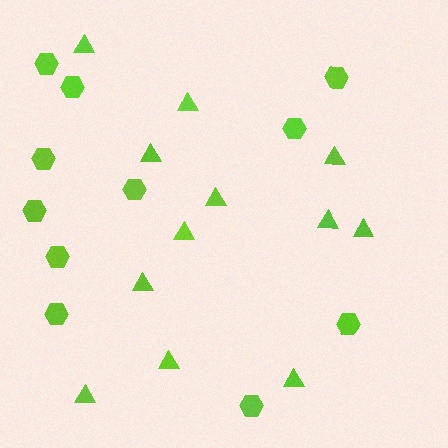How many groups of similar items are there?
There are 2 groups: one group of hexagons (11) and one group of triangles (12).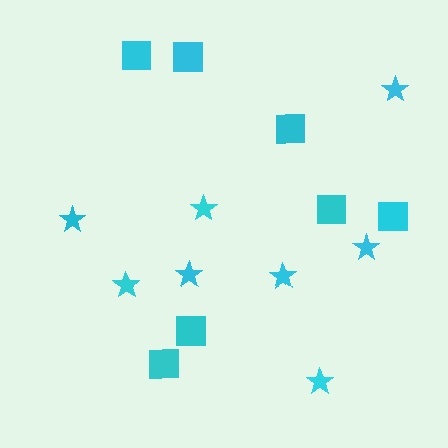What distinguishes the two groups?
There are 2 groups: one group of squares (7) and one group of stars (8).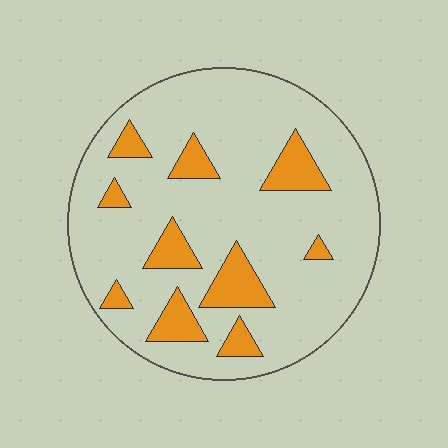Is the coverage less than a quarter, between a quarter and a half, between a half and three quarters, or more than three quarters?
Less than a quarter.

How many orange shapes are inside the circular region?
10.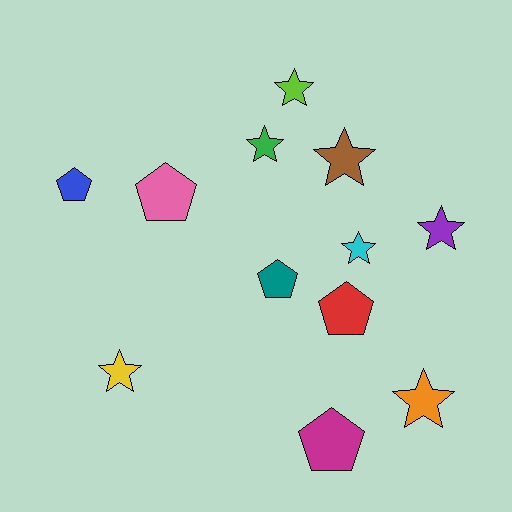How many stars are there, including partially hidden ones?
There are 7 stars.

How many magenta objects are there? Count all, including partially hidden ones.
There is 1 magenta object.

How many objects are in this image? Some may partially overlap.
There are 12 objects.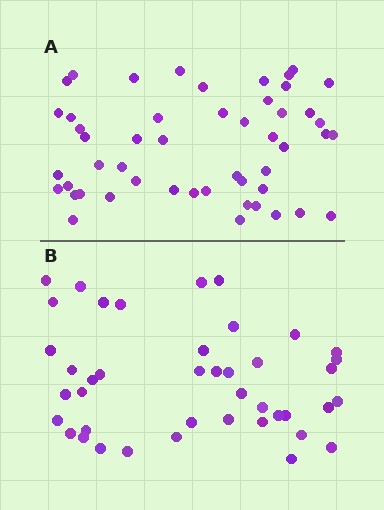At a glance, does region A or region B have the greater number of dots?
Region A (the top region) has more dots.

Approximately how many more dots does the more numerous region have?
Region A has roughly 8 or so more dots than region B.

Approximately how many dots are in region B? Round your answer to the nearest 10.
About 40 dots. (The exact count is 42, which rounds to 40.)